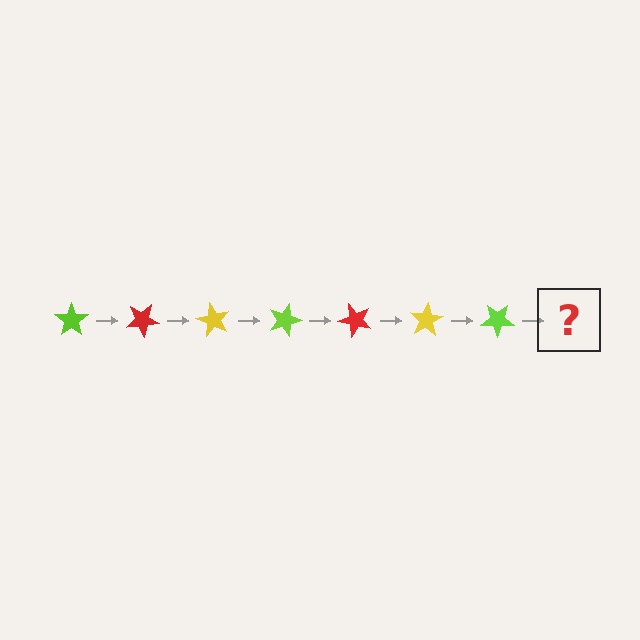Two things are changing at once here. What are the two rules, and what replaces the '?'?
The two rules are that it rotates 30 degrees each step and the color cycles through lime, red, and yellow. The '?' should be a red star, rotated 210 degrees from the start.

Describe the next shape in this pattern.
It should be a red star, rotated 210 degrees from the start.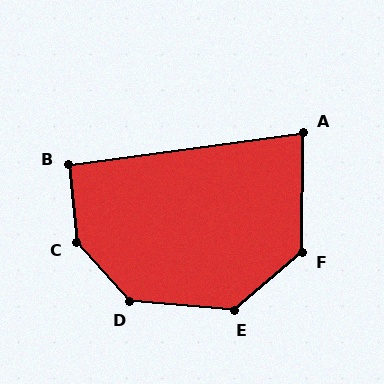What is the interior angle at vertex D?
Approximately 137 degrees (obtuse).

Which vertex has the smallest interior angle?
A, at approximately 82 degrees.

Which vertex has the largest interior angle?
C, at approximately 144 degrees.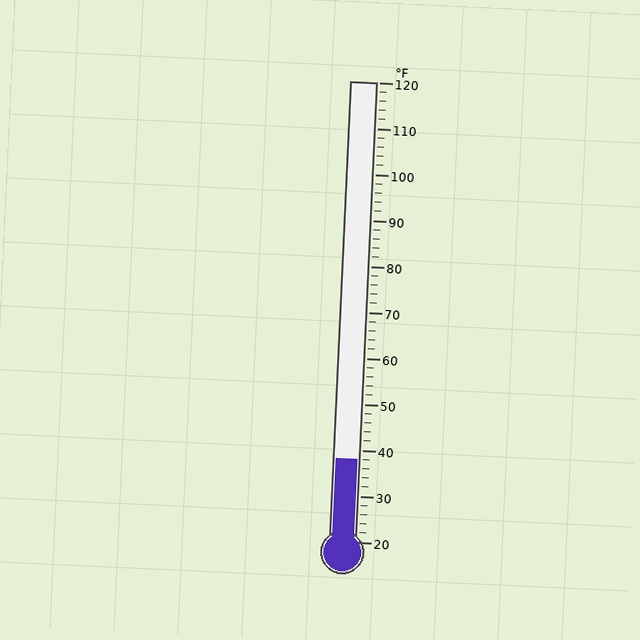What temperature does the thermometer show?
The thermometer shows approximately 38°F.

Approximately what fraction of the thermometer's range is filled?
The thermometer is filled to approximately 20% of its range.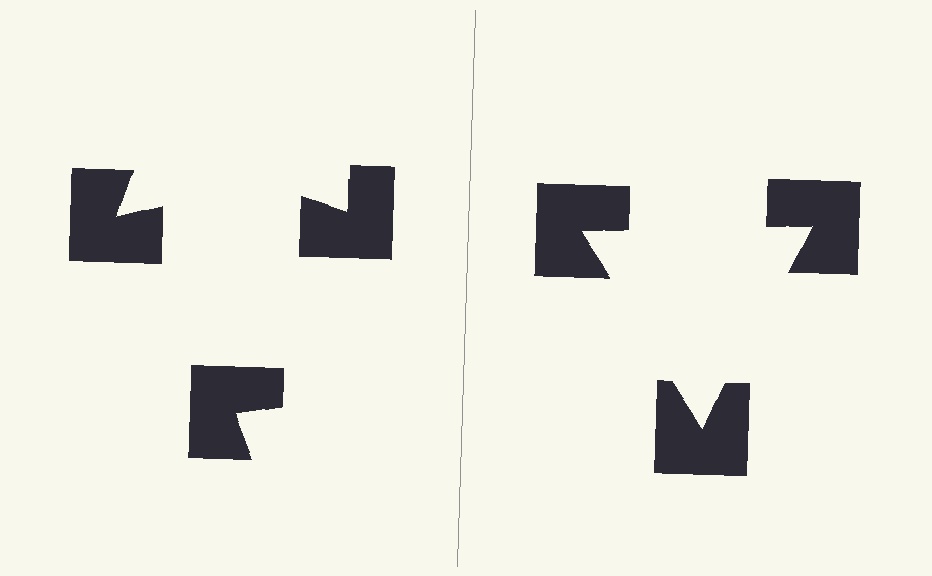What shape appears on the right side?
An illusory triangle.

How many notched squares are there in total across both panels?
6 — 3 on each side.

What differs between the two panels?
The notched squares are positioned identically on both sides; only the wedge orientations differ. On the right they align to a triangle; on the left they are misaligned.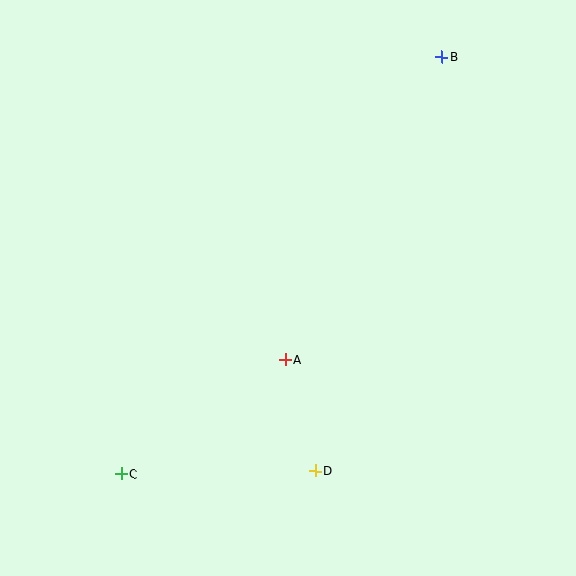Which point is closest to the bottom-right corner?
Point D is closest to the bottom-right corner.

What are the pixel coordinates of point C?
Point C is at (121, 474).